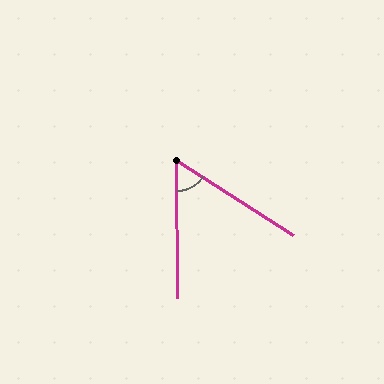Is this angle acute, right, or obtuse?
It is acute.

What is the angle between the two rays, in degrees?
Approximately 57 degrees.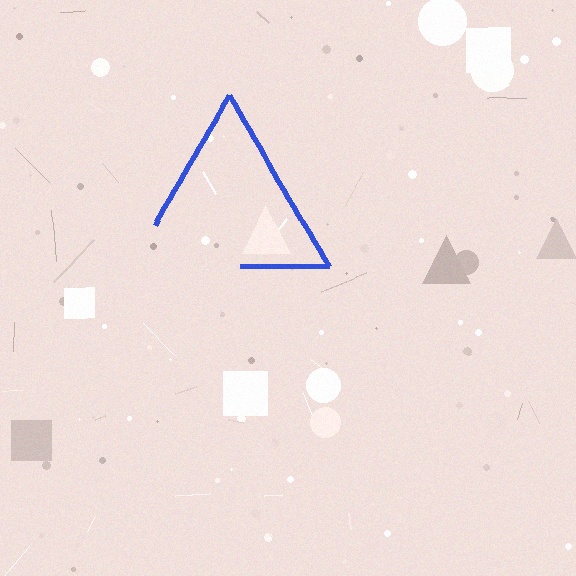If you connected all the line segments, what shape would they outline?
They would outline a triangle.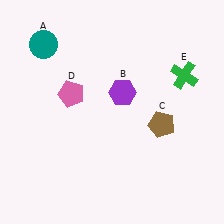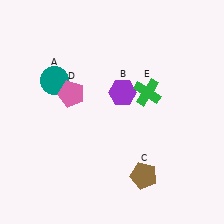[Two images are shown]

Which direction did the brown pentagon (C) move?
The brown pentagon (C) moved down.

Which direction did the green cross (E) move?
The green cross (E) moved left.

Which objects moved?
The objects that moved are: the teal circle (A), the brown pentagon (C), the green cross (E).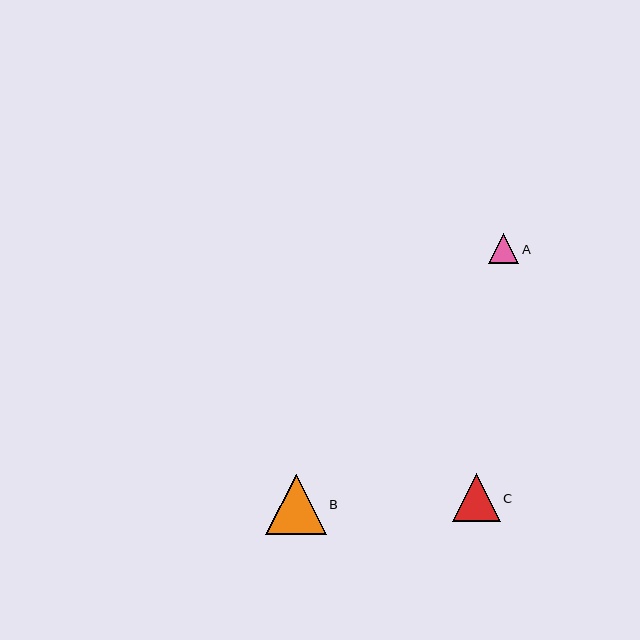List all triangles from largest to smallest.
From largest to smallest: B, C, A.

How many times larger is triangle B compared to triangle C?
Triangle B is approximately 1.3 times the size of triangle C.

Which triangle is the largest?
Triangle B is the largest with a size of approximately 60 pixels.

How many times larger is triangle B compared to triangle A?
Triangle B is approximately 2.0 times the size of triangle A.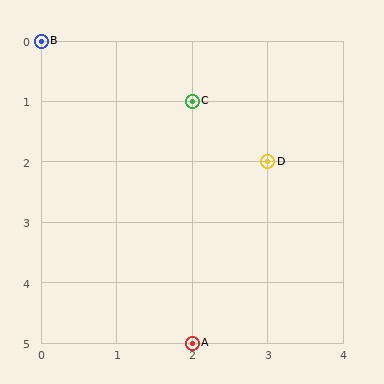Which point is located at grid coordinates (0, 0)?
Point B is at (0, 0).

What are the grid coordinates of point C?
Point C is at grid coordinates (2, 1).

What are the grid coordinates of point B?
Point B is at grid coordinates (0, 0).